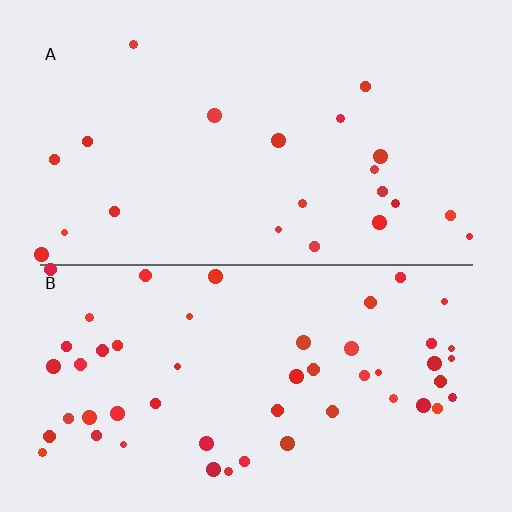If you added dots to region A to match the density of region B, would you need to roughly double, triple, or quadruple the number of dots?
Approximately double.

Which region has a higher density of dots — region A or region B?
B (the bottom).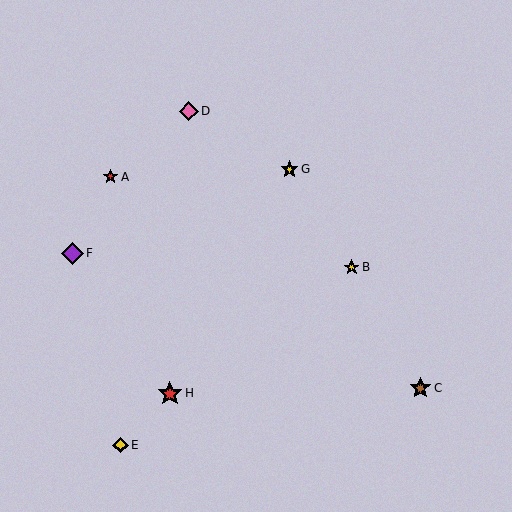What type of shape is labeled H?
Shape H is a red star.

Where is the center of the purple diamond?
The center of the purple diamond is at (72, 253).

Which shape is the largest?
The red star (labeled H) is the largest.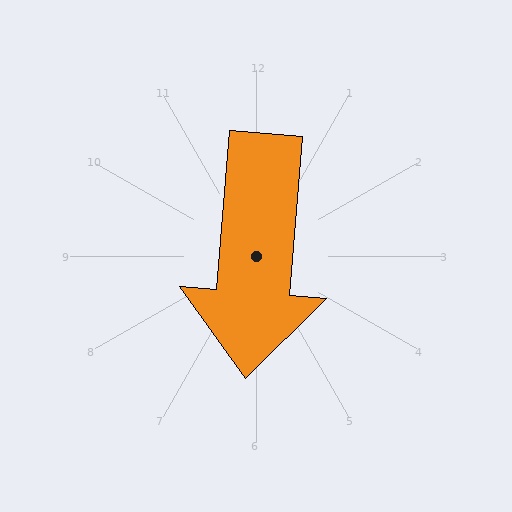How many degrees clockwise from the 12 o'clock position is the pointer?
Approximately 185 degrees.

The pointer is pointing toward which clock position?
Roughly 6 o'clock.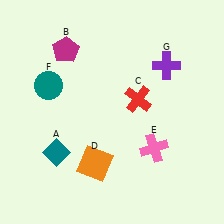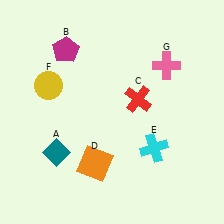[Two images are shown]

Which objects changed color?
E changed from pink to cyan. F changed from teal to yellow. G changed from purple to pink.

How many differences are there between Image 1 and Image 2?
There are 3 differences between the two images.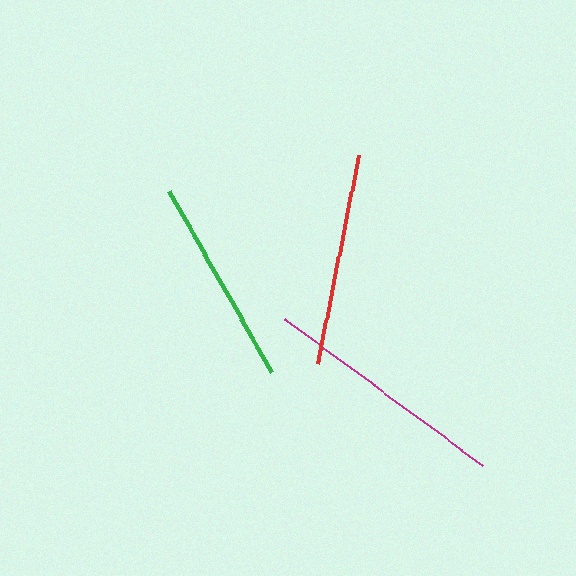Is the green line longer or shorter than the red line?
The red line is longer than the green line.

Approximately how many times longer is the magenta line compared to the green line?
The magenta line is approximately 1.2 times the length of the green line.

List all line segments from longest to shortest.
From longest to shortest: magenta, red, green.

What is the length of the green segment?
The green segment is approximately 207 pixels long.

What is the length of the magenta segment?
The magenta segment is approximately 247 pixels long.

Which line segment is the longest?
The magenta line is the longest at approximately 247 pixels.